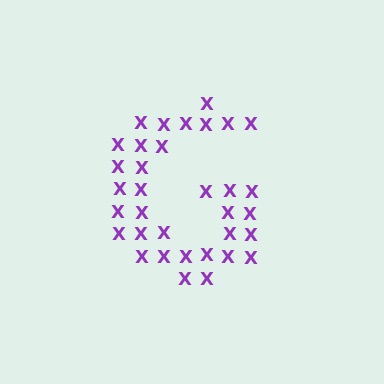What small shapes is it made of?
It is made of small letter X's.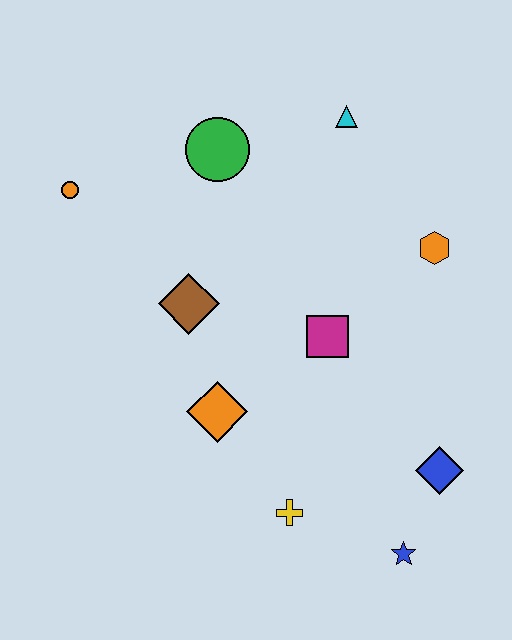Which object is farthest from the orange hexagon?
The orange circle is farthest from the orange hexagon.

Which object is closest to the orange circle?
The green circle is closest to the orange circle.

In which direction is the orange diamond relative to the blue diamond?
The orange diamond is to the left of the blue diamond.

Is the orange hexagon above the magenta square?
Yes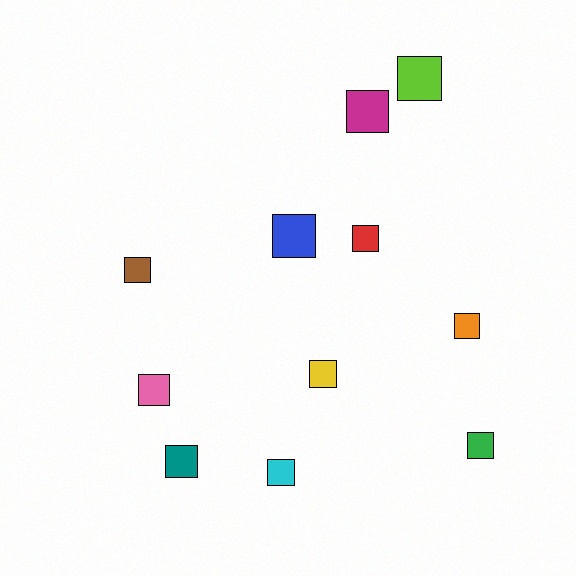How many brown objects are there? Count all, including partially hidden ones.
There is 1 brown object.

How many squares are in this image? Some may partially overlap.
There are 11 squares.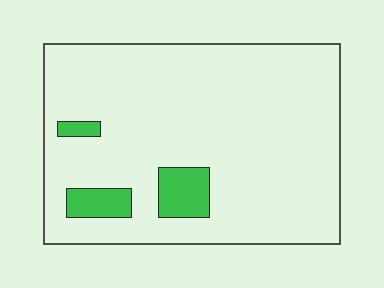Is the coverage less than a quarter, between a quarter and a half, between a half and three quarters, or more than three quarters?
Less than a quarter.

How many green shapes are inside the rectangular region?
3.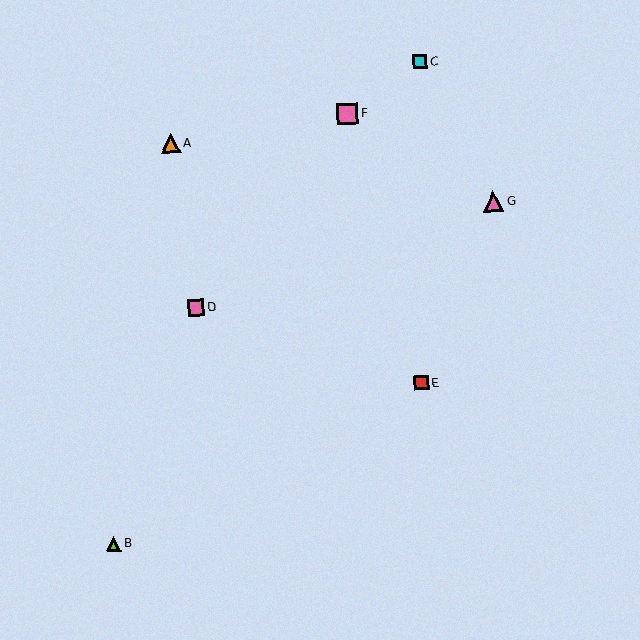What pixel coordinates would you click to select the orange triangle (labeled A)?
Click at (171, 143) to select the orange triangle A.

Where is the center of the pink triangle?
The center of the pink triangle is at (493, 201).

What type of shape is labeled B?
Shape B is a lime triangle.